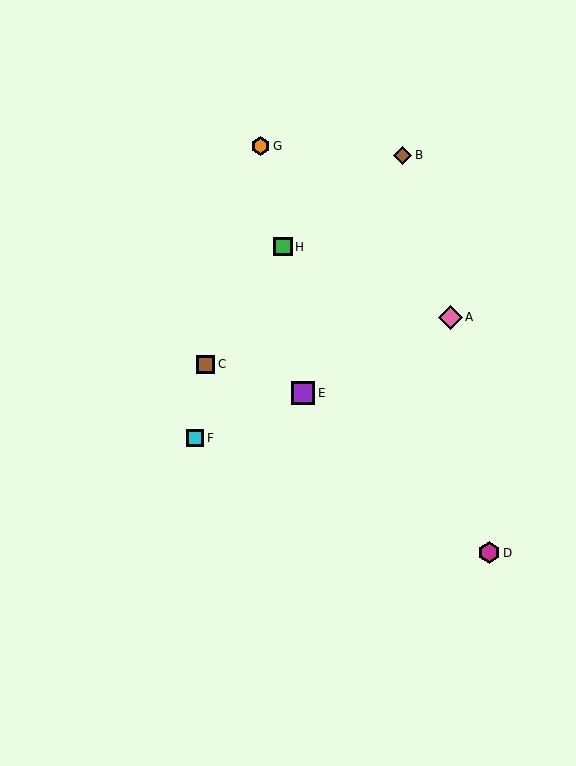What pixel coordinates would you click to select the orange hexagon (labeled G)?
Click at (260, 146) to select the orange hexagon G.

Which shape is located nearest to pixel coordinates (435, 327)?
The pink diamond (labeled A) at (450, 317) is nearest to that location.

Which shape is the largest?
The pink diamond (labeled A) is the largest.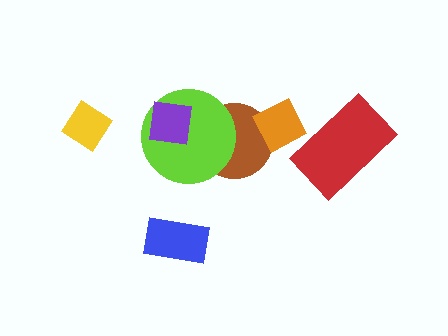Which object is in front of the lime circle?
The purple square is in front of the lime circle.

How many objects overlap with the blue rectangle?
0 objects overlap with the blue rectangle.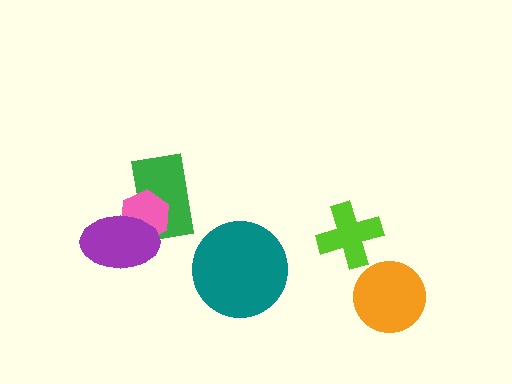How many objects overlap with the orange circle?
0 objects overlap with the orange circle.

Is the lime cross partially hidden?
No, no other shape covers it.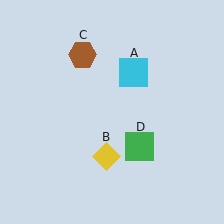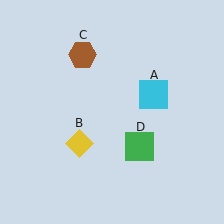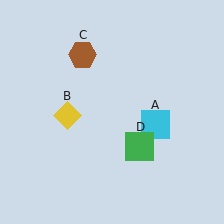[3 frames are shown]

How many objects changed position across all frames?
2 objects changed position: cyan square (object A), yellow diamond (object B).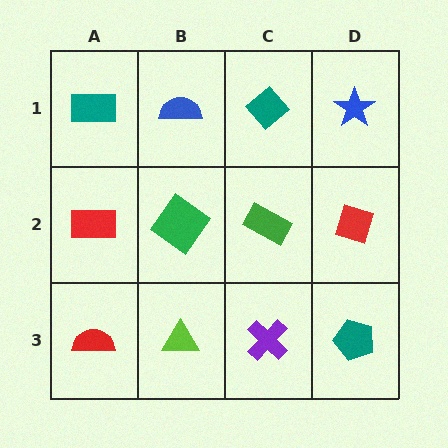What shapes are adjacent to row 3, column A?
A red rectangle (row 2, column A), a lime triangle (row 3, column B).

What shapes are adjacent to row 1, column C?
A green rectangle (row 2, column C), a blue semicircle (row 1, column B), a blue star (row 1, column D).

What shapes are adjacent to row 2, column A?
A teal rectangle (row 1, column A), a red semicircle (row 3, column A), a green diamond (row 2, column B).